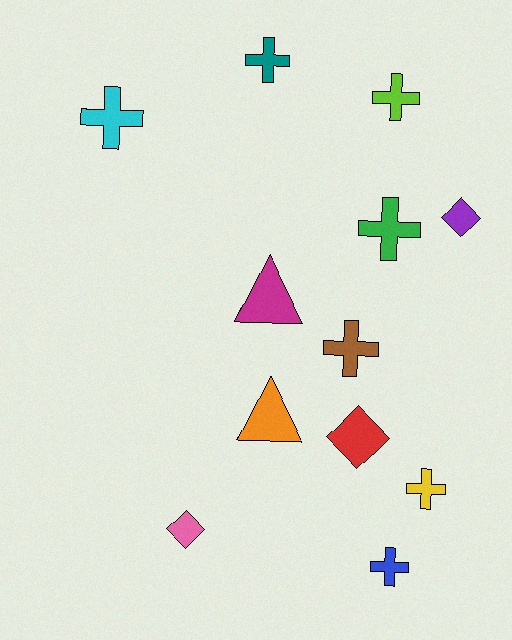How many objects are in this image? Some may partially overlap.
There are 12 objects.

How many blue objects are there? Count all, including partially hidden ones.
There is 1 blue object.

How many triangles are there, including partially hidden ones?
There are 2 triangles.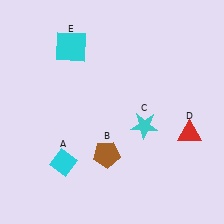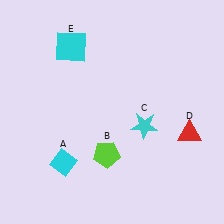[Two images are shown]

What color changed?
The pentagon (B) changed from brown in Image 1 to lime in Image 2.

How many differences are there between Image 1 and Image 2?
There is 1 difference between the two images.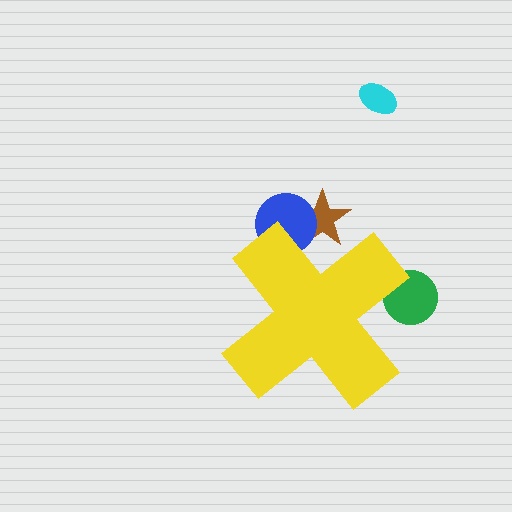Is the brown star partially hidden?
Yes, the brown star is partially hidden behind the yellow cross.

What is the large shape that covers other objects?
A yellow cross.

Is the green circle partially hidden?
Yes, the green circle is partially hidden behind the yellow cross.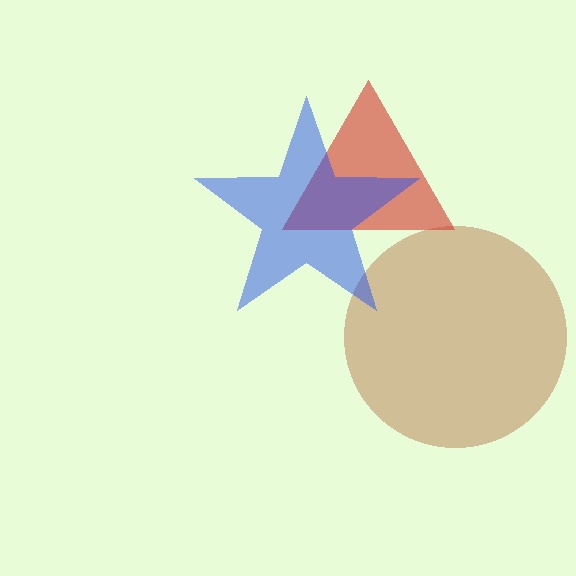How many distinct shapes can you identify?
There are 3 distinct shapes: a brown circle, a red triangle, a blue star.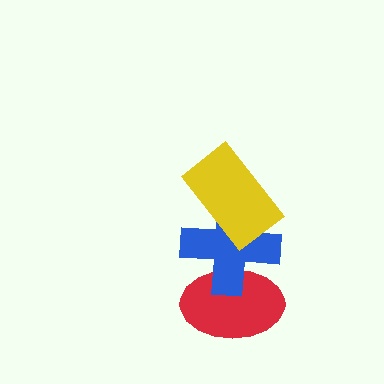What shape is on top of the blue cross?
The yellow rectangle is on top of the blue cross.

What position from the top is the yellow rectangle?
The yellow rectangle is 1st from the top.